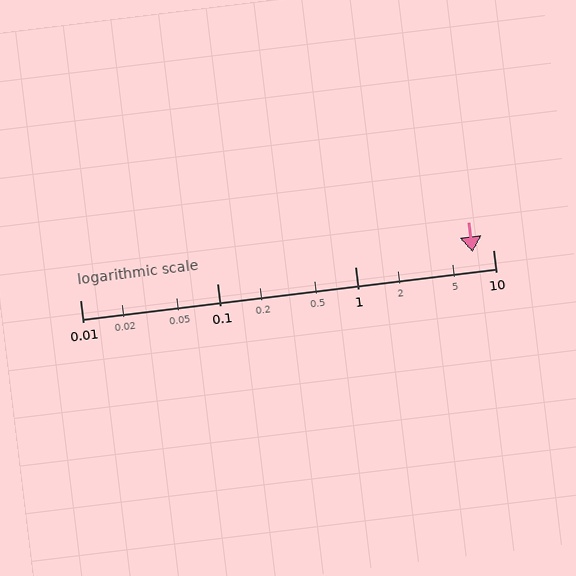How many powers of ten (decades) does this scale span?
The scale spans 3 decades, from 0.01 to 10.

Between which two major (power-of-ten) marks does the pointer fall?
The pointer is between 1 and 10.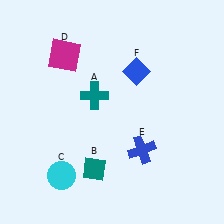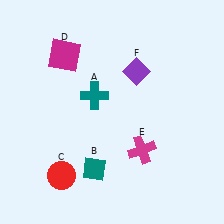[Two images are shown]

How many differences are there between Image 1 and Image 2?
There are 3 differences between the two images.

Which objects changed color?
C changed from cyan to red. E changed from blue to magenta. F changed from blue to purple.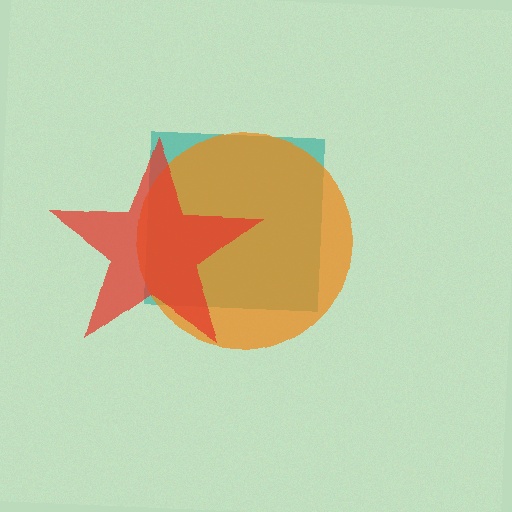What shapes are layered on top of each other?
The layered shapes are: a teal square, an orange circle, a red star.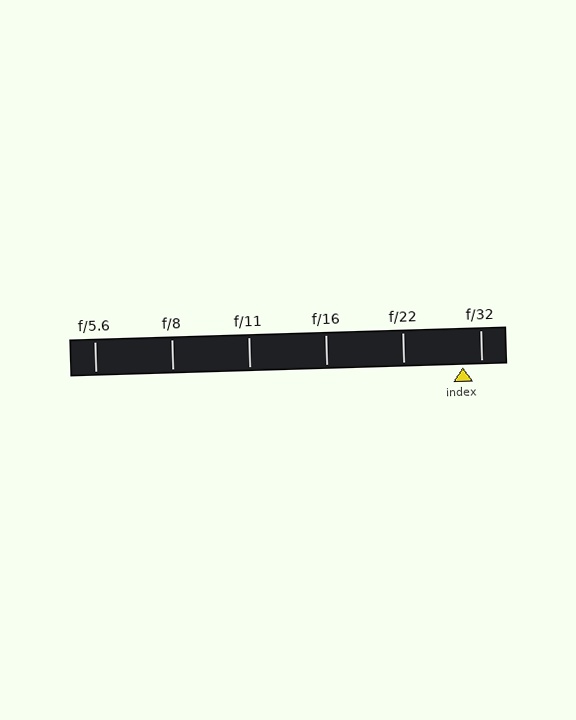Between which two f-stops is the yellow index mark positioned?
The index mark is between f/22 and f/32.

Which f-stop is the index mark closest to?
The index mark is closest to f/32.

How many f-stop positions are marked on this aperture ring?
There are 6 f-stop positions marked.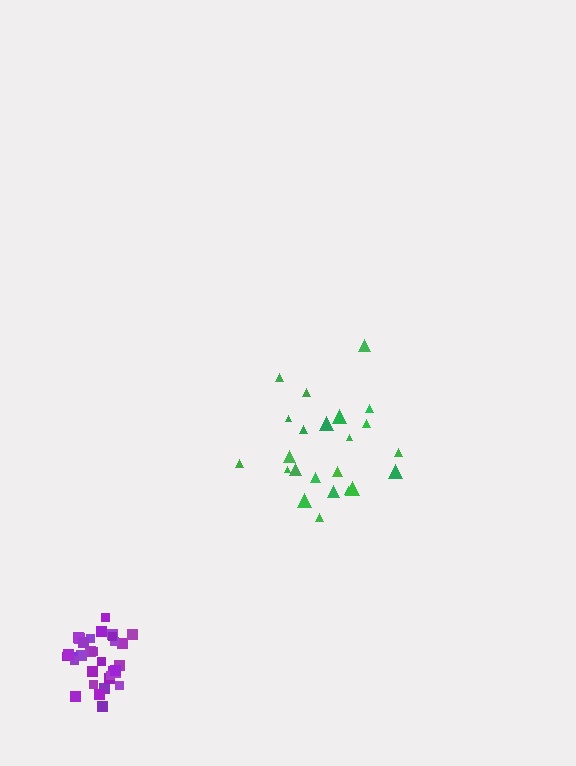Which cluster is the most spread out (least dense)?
Green.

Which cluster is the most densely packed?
Purple.